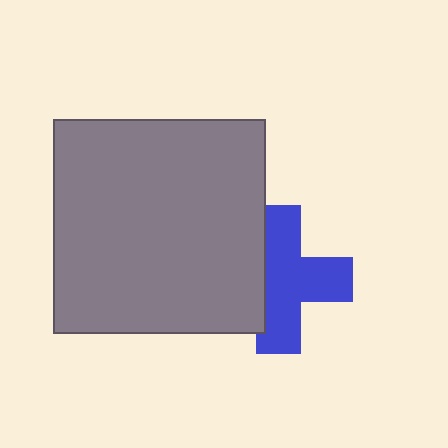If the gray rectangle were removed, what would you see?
You would see the complete blue cross.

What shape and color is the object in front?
The object in front is a gray rectangle.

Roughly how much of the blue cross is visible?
Most of it is visible (roughly 69%).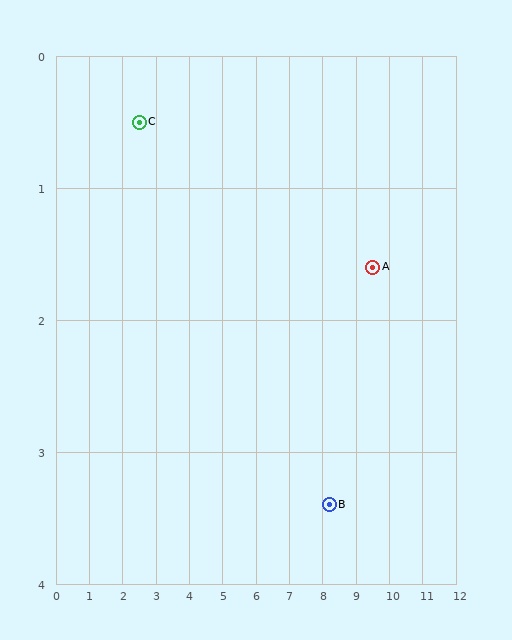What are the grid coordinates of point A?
Point A is at approximately (9.5, 1.6).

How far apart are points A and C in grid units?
Points A and C are about 7.1 grid units apart.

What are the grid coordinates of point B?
Point B is at approximately (8.2, 3.4).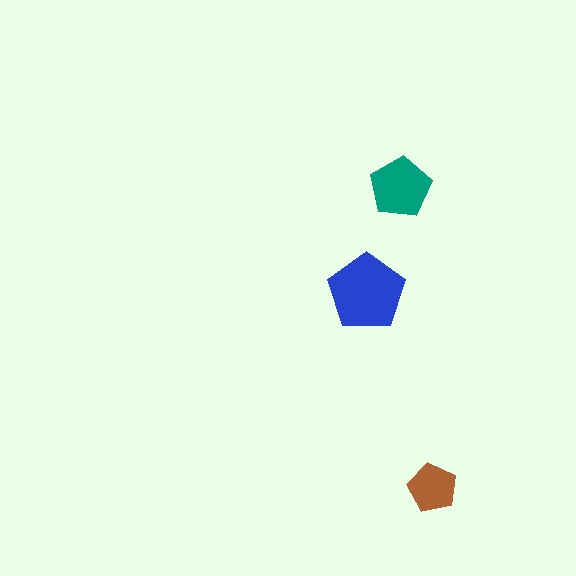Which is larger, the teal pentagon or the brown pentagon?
The teal one.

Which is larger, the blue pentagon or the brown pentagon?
The blue one.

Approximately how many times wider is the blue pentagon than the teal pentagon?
About 1.5 times wider.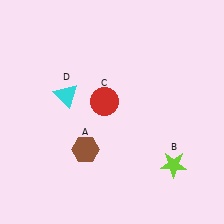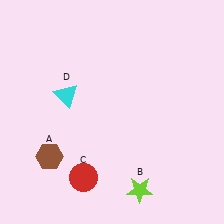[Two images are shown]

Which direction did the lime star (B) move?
The lime star (B) moved left.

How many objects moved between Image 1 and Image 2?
3 objects moved between the two images.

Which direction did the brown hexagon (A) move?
The brown hexagon (A) moved left.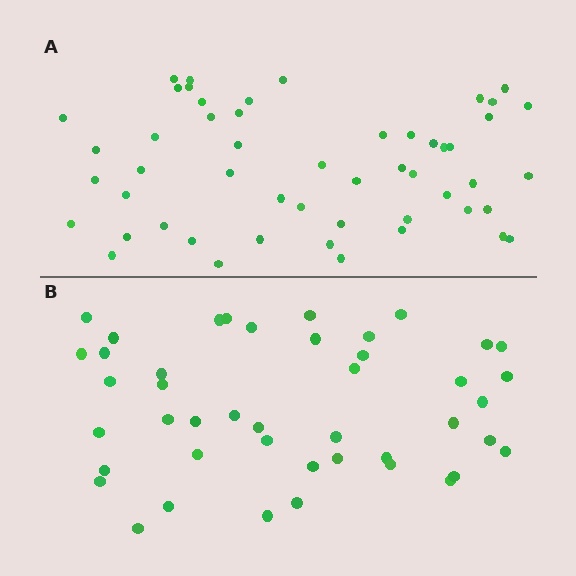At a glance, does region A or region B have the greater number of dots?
Region A (the top region) has more dots.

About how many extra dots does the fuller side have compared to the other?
Region A has roughly 8 or so more dots than region B.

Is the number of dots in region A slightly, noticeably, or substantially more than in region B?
Region A has only slightly more — the two regions are fairly close. The ratio is roughly 1.2 to 1.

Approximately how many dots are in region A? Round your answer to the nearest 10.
About 50 dots. (The exact count is 52, which rounds to 50.)